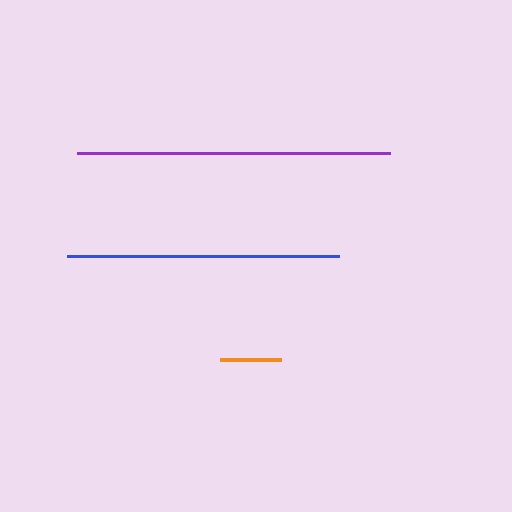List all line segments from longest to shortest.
From longest to shortest: purple, blue, orange.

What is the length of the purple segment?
The purple segment is approximately 313 pixels long.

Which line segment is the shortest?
The orange line is the shortest at approximately 62 pixels.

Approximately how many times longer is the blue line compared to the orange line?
The blue line is approximately 4.4 times the length of the orange line.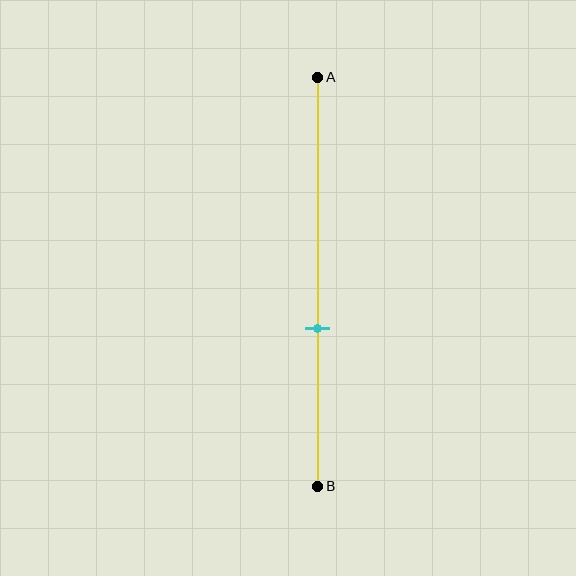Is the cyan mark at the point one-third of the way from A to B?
No, the mark is at about 60% from A, not at the 33% one-third point.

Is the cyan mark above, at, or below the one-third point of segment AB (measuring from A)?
The cyan mark is below the one-third point of segment AB.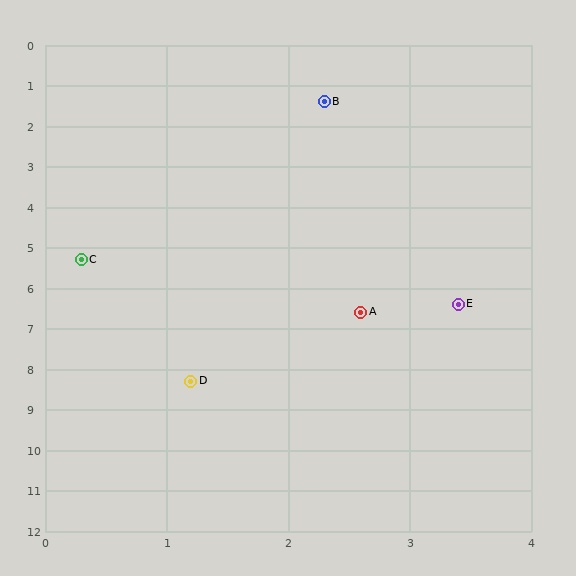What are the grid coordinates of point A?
Point A is at approximately (2.6, 6.6).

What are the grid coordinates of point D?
Point D is at approximately (1.2, 8.3).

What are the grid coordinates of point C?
Point C is at approximately (0.3, 5.3).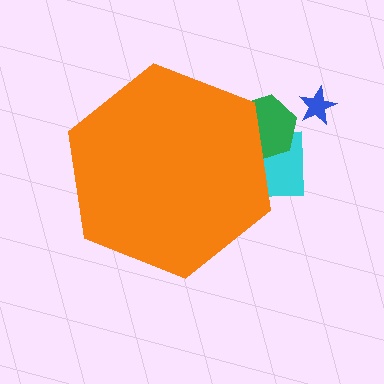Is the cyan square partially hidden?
Yes, the cyan square is partially hidden behind the orange hexagon.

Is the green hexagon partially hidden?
Yes, the green hexagon is partially hidden behind the orange hexagon.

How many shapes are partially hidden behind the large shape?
2 shapes are partially hidden.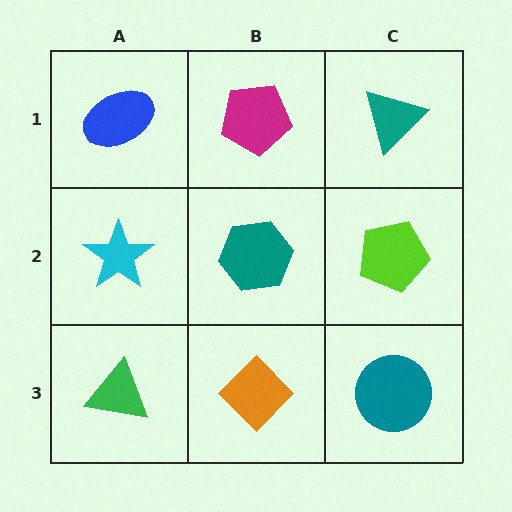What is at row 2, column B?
A teal hexagon.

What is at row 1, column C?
A teal triangle.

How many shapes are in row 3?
3 shapes.